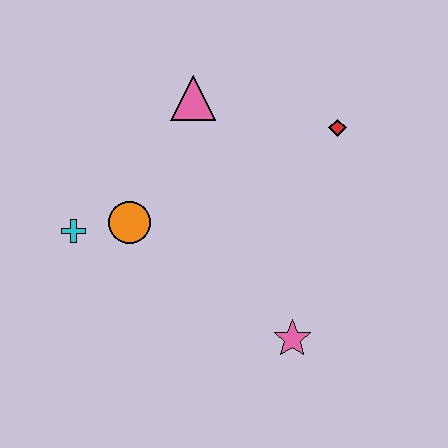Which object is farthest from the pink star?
The pink triangle is farthest from the pink star.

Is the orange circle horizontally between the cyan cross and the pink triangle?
Yes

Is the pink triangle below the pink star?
No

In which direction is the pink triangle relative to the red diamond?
The pink triangle is to the left of the red diamond.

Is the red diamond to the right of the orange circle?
Yes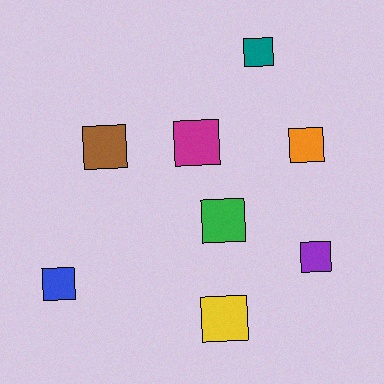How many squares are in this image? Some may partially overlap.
There are 8 squares.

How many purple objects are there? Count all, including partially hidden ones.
There is 1 purple object.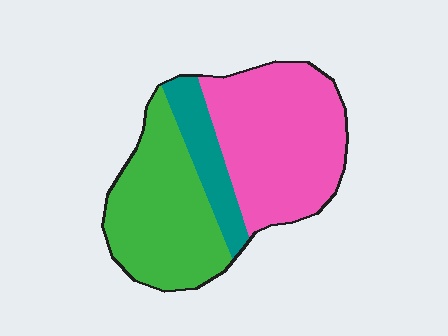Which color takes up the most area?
Pink, at roughly 45%.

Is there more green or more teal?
Green.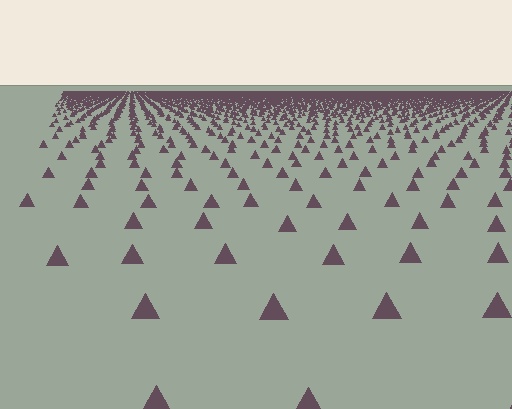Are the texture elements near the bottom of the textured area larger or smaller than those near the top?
Larger. Near the bottom, elements are closer to the viewer and appear at a bigger on-screen size.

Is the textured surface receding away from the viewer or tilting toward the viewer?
The surface is receding away from the viewer. Texture elements get smaller and denser toward the top.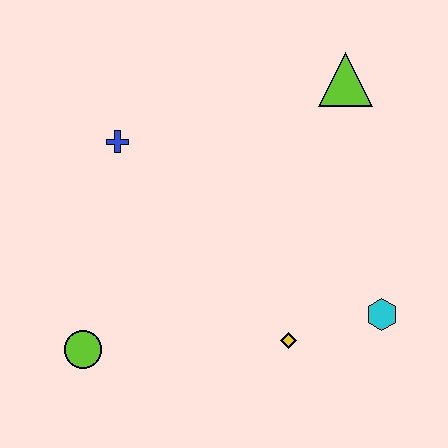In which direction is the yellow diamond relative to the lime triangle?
The yellow diamond is below the lime triangle.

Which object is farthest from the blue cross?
The cyan hexagon is farthest from the blue cross.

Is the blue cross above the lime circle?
Yes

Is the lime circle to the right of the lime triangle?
No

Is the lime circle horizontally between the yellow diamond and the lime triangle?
No